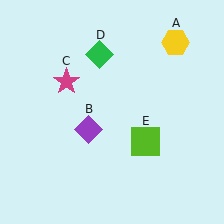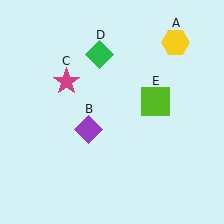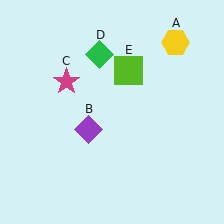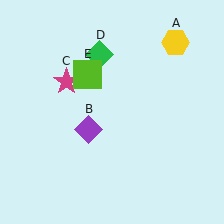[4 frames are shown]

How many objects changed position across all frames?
1 object changed position: lime square (object E).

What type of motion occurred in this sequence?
The lime square (object E) rotated counterclockwise around the center of the scene.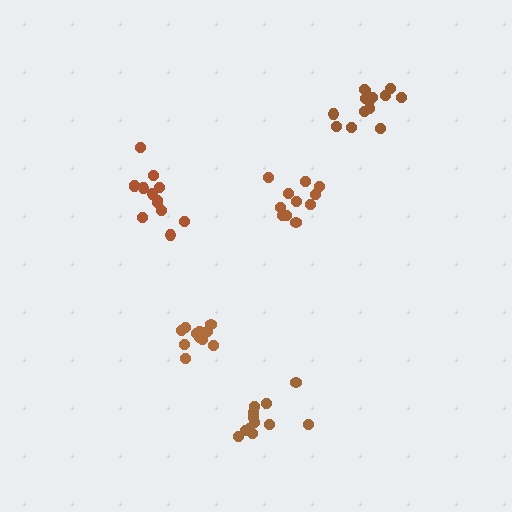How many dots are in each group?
Group 1: 12 dots, Group 2: 12 dots, Group 3: 13 dots, Group 4: 11 dots, Group 5: 14 dots (62 total).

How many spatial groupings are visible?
There are 5 spatial groupings.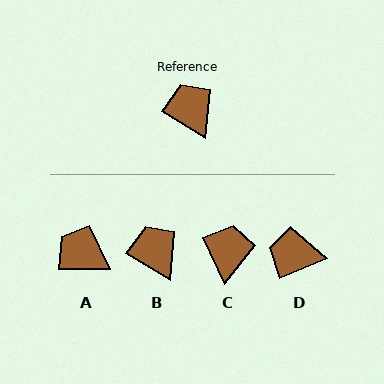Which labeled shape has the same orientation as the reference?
B.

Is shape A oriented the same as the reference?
No, it is off by about 31 degrees.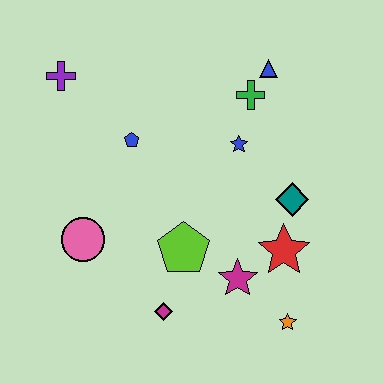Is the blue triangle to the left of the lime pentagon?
No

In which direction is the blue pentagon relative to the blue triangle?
The blue pentagon is to the left of the blue triangle.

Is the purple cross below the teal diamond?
No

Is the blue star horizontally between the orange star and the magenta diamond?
Yes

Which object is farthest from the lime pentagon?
The purple cross is farthest from the lime pentagon.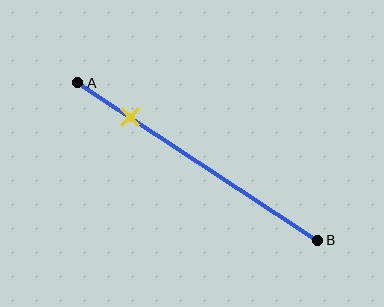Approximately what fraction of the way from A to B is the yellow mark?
The yellow mark is approximately 20% of the way from A to B.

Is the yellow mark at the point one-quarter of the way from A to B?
No, the mark is at about 20% from A, not at the 25% one-quarter point.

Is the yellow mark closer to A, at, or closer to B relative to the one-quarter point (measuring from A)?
The yellow mark is closer to point A than the one-quarter point of segment AB.